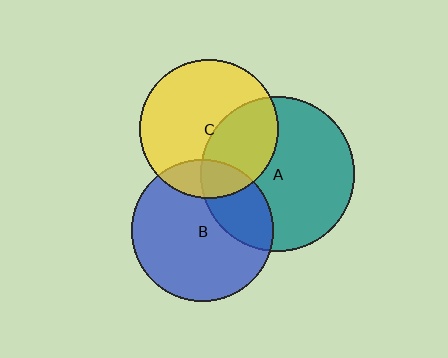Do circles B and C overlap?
Yes.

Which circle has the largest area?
Circle A (teal).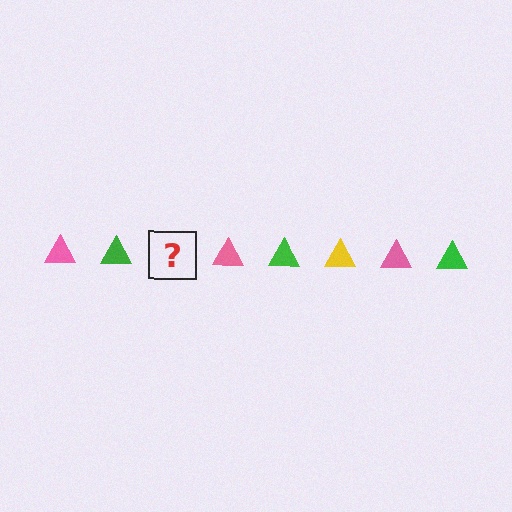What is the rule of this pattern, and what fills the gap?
The rule is that the pattern cycles through pink, green, yellow triangles. The gap should be filled with a yellow triangle.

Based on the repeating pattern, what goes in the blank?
The blank should be a yellow triangle.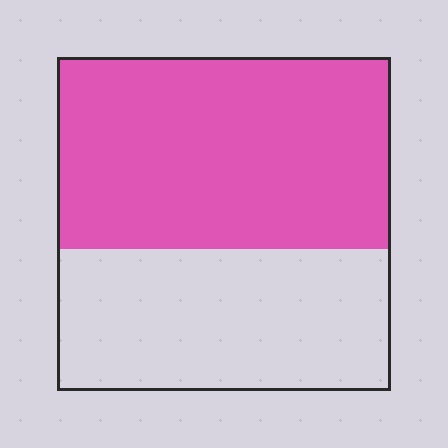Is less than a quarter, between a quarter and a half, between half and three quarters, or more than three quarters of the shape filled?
Between half and three quarters.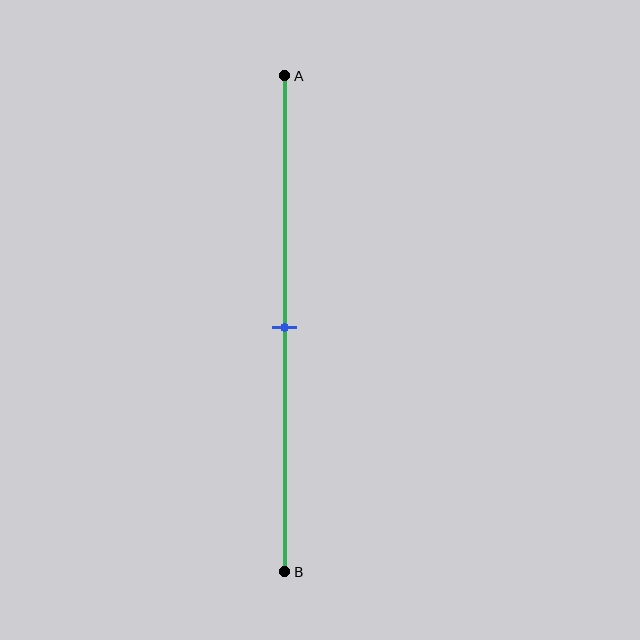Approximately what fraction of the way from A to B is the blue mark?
The blue mark is approximately 50% of the way from A to B.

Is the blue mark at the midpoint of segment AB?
Yes, the mark is approximately at the midpoint.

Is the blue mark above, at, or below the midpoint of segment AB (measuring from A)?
The blue mark is approximately at the midpoint of segment AB.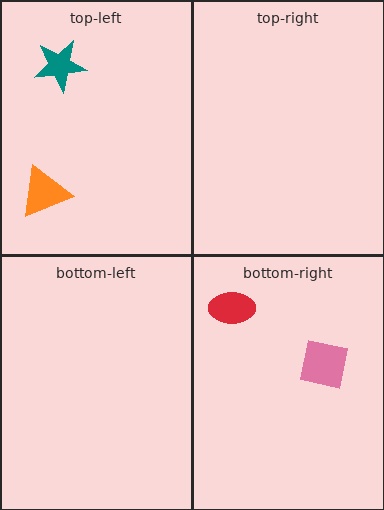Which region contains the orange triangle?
The top-left region.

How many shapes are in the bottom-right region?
2.